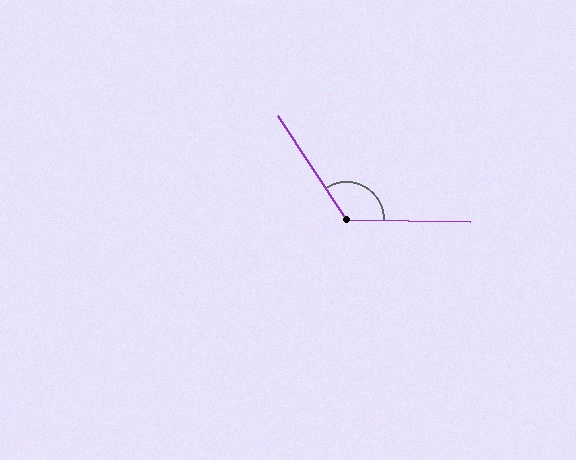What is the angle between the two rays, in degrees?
Approximately 124 degrees.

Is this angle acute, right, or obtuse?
It is obtuse.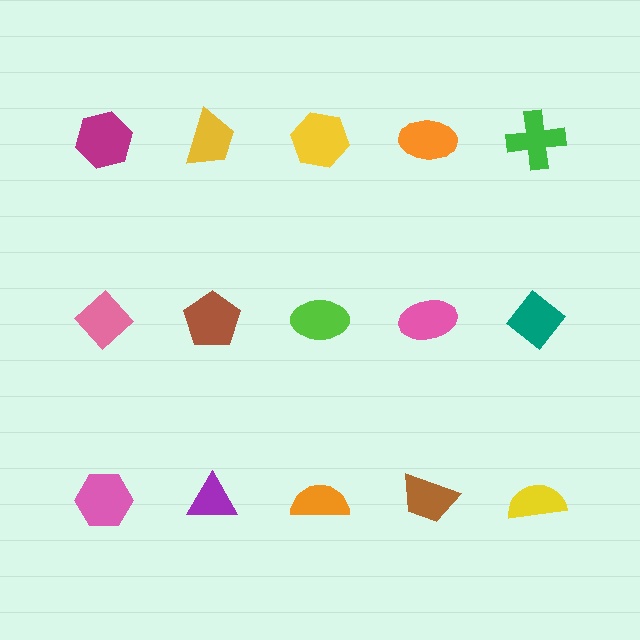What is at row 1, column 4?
An orange ellipse.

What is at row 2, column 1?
A pink diamond.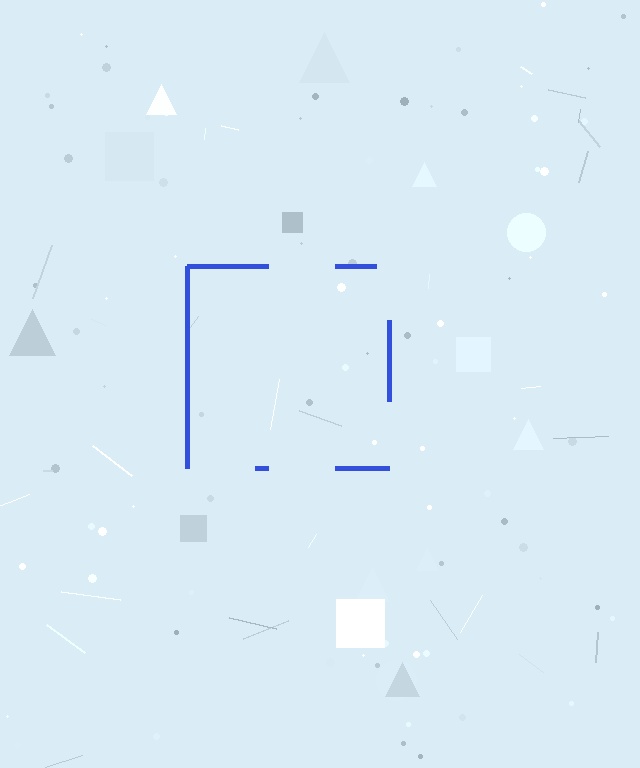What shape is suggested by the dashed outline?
The dashed outline suggests a square.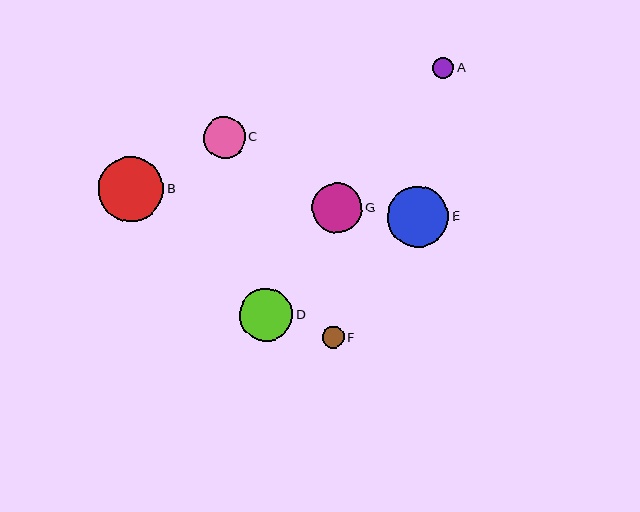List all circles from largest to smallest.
From largest to smallest: B, E, D, G, C, F, A.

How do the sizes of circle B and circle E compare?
Circle B and circle E are approximately the same size.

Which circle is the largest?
Circle B is the largest with a size of approximately 65 pixels.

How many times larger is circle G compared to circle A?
Circle G is approximately 2.4 times the size of circle A.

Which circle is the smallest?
Circle A is the smallest with a size of approximately 21 pixels.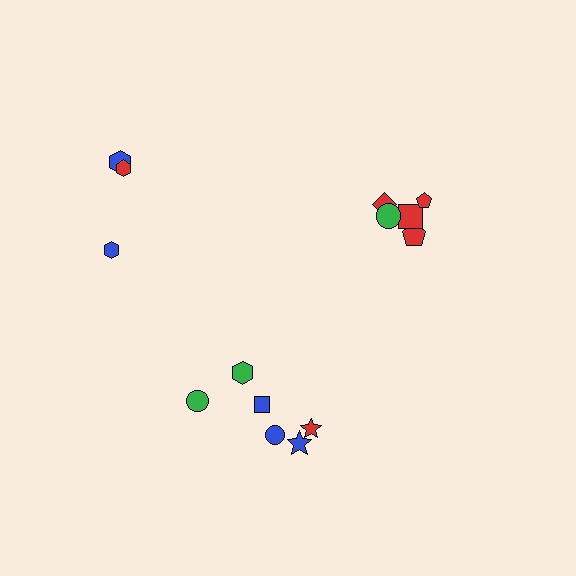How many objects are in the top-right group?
There are 5 objects.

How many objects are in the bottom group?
There are 6 objects.